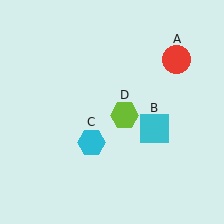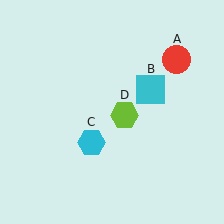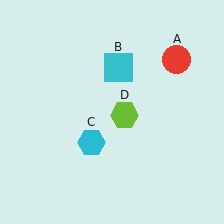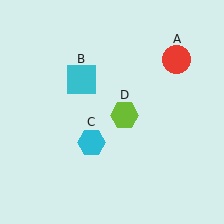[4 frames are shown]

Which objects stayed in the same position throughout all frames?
Red circle (object A) and cyan hexagon (object C) and lime hexagon (object D) remained stationary.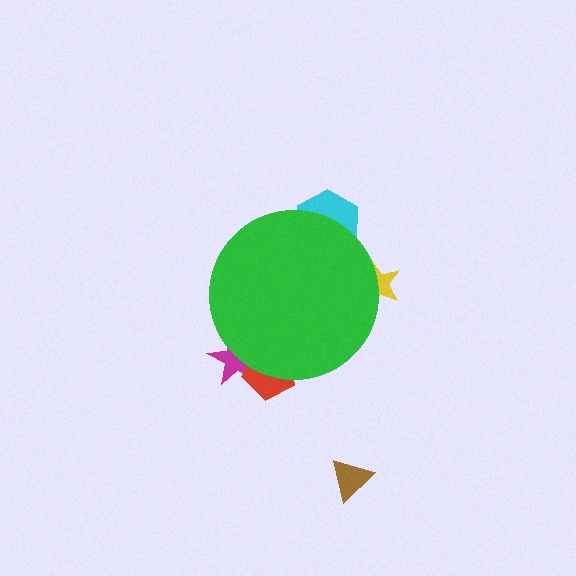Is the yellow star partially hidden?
Yes, the yellow star is partially hidden behind the green circle.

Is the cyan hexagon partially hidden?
Yes, the cyan hexagon is partially hidden behind the green circle.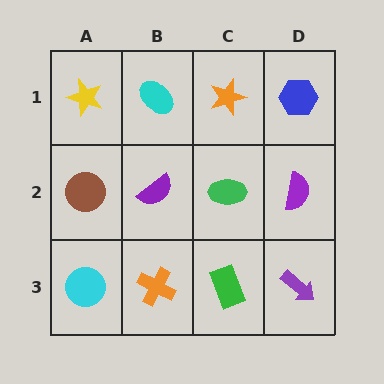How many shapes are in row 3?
4 shapes.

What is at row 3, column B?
An orange cross.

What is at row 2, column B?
A purple semicircle.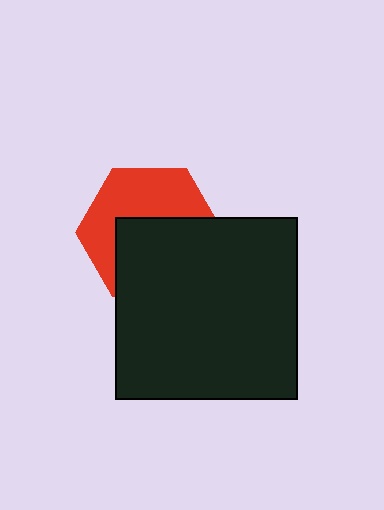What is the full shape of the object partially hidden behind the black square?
The partially hidden object is a red hexagon.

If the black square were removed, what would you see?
You would see the complete red hexagon.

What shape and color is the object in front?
The object in front is a black square.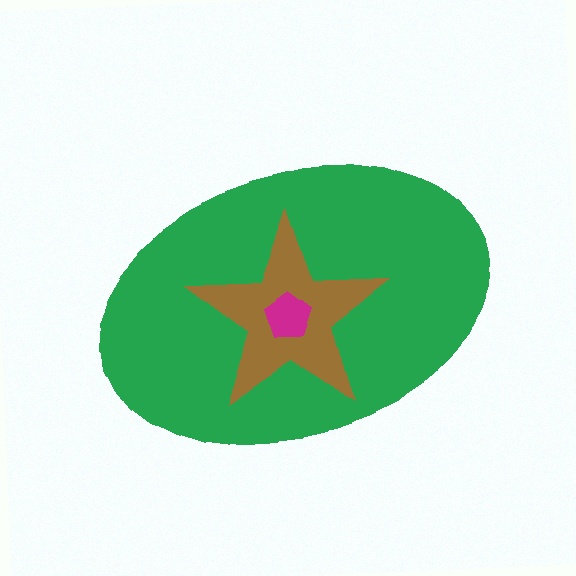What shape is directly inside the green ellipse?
The brown star.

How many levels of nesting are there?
3.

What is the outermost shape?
The green ellipse.